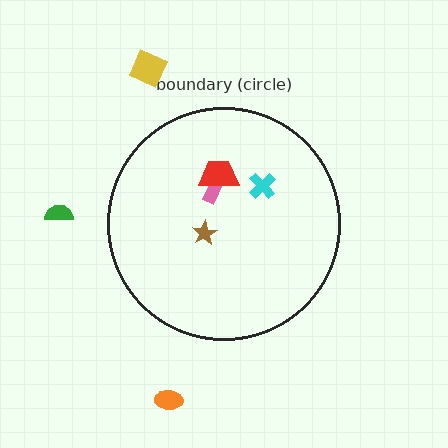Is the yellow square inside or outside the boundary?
Outside.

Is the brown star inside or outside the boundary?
Inside.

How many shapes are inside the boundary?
4 inside, 3 outside.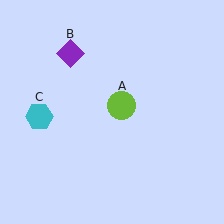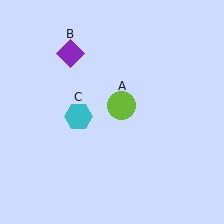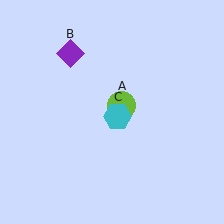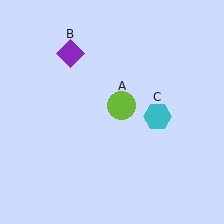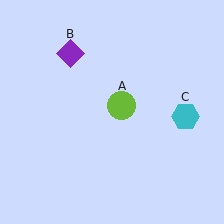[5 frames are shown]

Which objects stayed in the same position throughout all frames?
Lime circle (object A) and purple diamond (object B) remained stationary.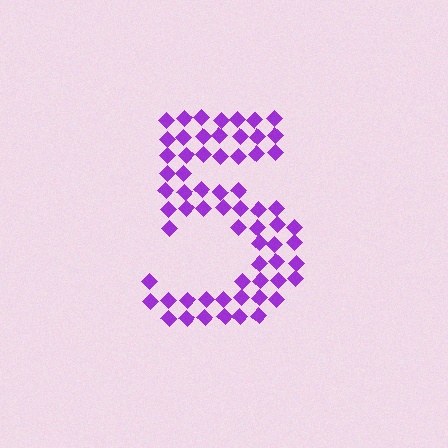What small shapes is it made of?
It is made of small diamonds.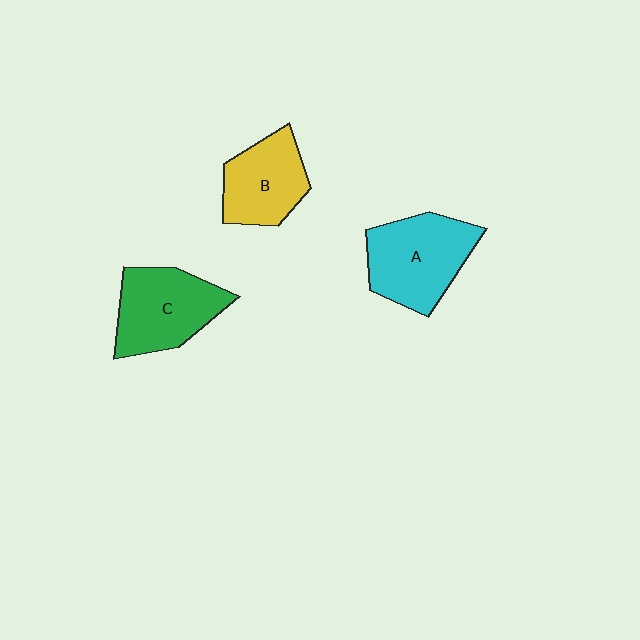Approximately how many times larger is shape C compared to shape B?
Approximately 1.2 times.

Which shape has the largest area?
Shape A (cyan).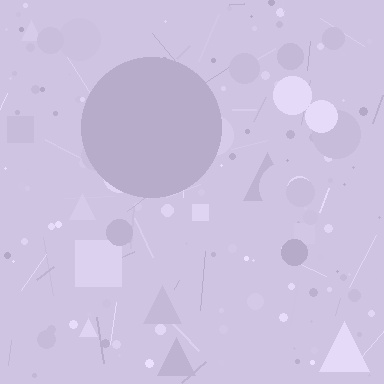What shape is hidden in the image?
A circle is hidden in the image.